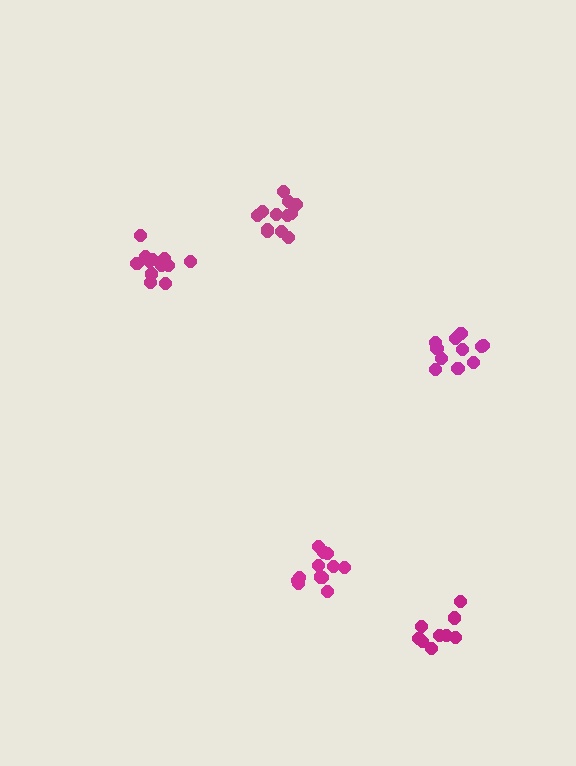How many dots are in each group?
Group 1: 12 dots, Group 2: 11 dots, Group 3: 12 dots, Group 4: 14 dots, Group 5: 9 dots (58 total).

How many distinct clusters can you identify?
There are 5 distinct clusters.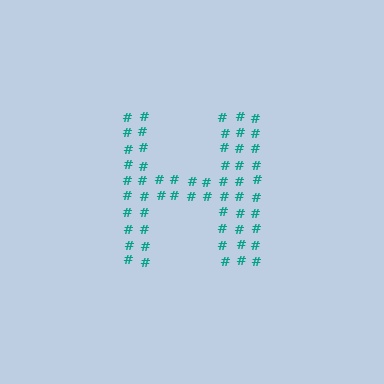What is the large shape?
The large shape is the letter H.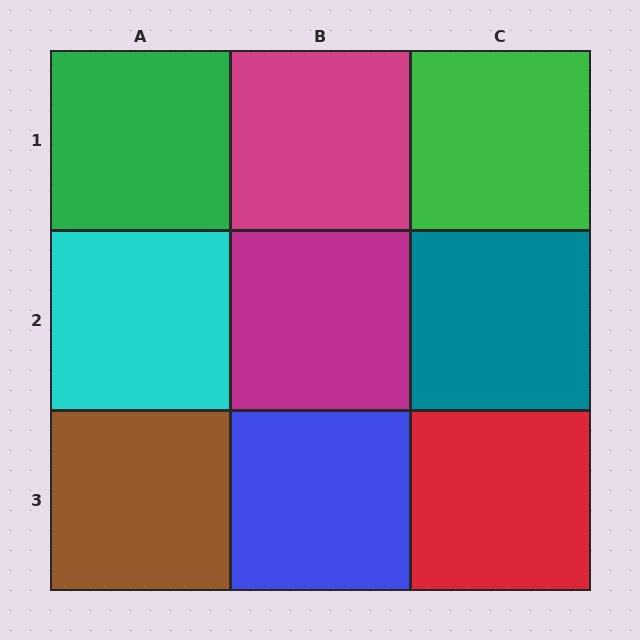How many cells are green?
2 cells are green.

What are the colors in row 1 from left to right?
Green, magenta, green.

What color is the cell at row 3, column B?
Blue.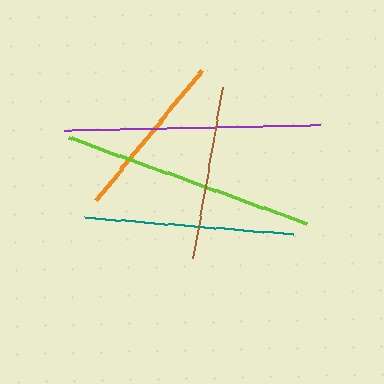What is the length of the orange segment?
The orange segment is approximately 168 pixels long.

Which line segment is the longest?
The purple line is the longest at approximately 256 pixels.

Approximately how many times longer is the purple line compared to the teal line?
The purple line is approximately 1.2 times the length of the teal line.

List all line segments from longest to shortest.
From longest to shortest: purple, lime, teal, brown, orange.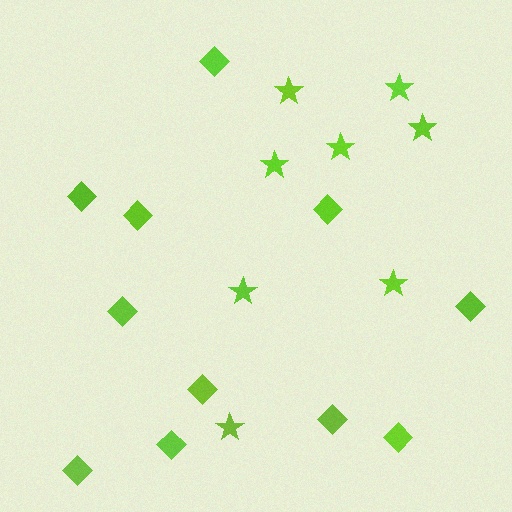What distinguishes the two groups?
There are 2 groups: one group of diamonds (11) and one group of stars (8).